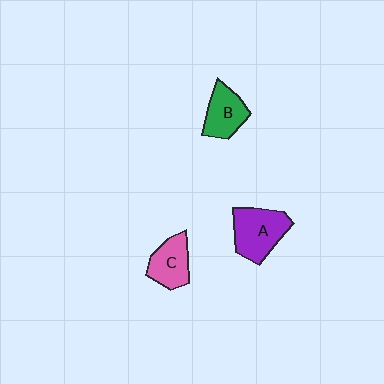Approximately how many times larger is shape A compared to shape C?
Approximately 1.4 times.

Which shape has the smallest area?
Shape C (pink).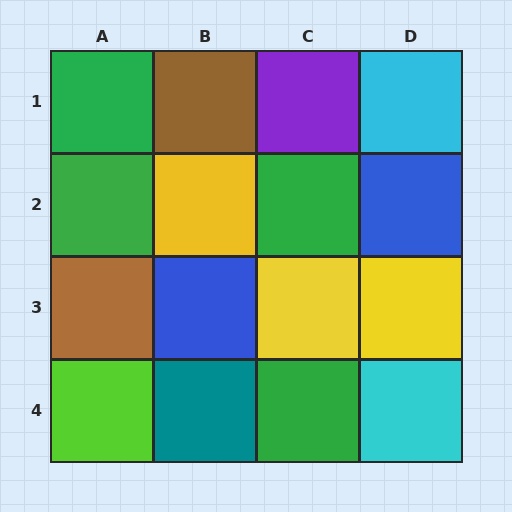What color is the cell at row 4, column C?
Green.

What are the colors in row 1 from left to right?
Green, brown, purple, cyan.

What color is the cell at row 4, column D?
Cyan.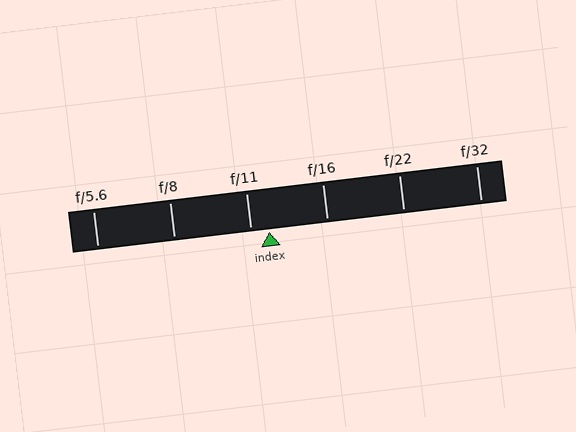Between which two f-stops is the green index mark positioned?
The index mark is between f/11 and f/16.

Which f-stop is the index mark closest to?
The index mark is closest to f/11.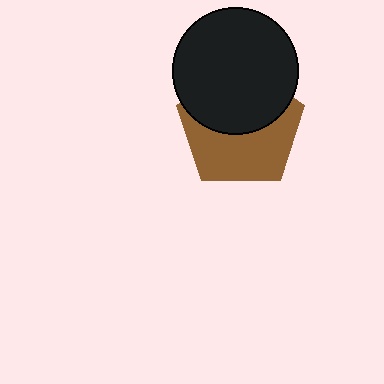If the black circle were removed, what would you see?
You would see the complete brown pentagon.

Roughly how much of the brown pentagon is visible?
About half of it is visible (roughly 53%).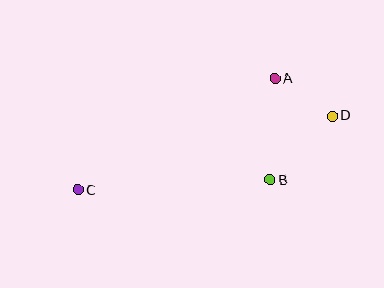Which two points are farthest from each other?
Points C and D are farthest from each other.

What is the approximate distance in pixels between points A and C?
The distance between A and C is approximately 227 pixels.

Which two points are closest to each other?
Points A and D are closest to each other.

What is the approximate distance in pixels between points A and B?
The distance between A and B is approximately 102 pixels.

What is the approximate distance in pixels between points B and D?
The distance between B and D is approximately 89 pixels.